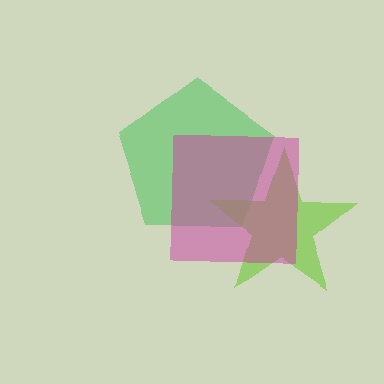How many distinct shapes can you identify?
There are 3 distinct shapes: a green pentagon, a lime star, a magenta square.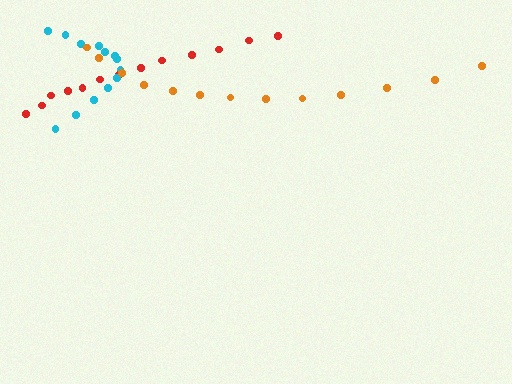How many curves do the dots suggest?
There are 3 distinct paths.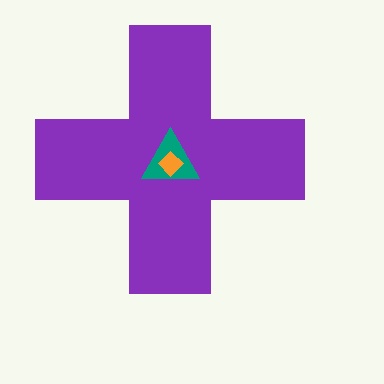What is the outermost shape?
The purple cross.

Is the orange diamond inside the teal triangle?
Yes.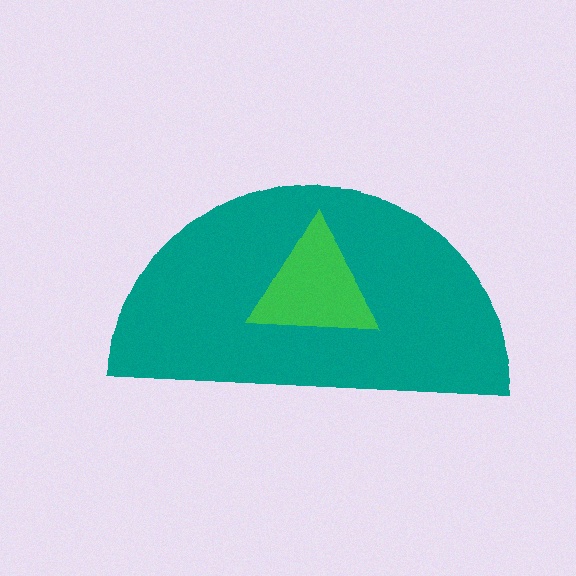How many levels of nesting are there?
2.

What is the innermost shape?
The green triangle.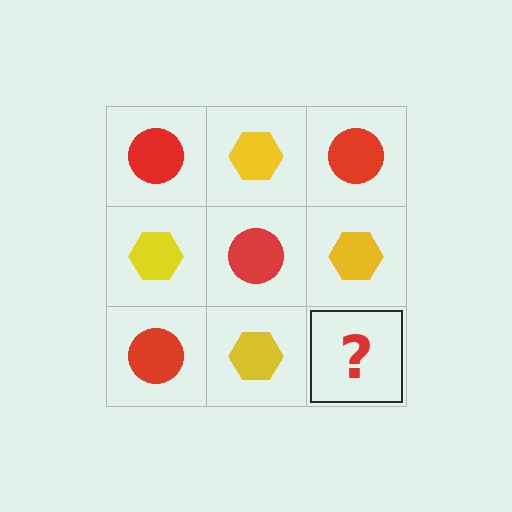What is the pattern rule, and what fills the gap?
The rule is that it alternates red circle and yellow hexagon in a checkerboard pattern. The gap should be filled with a red circle.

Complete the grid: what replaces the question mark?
The question mark should be replaced with a red circle.